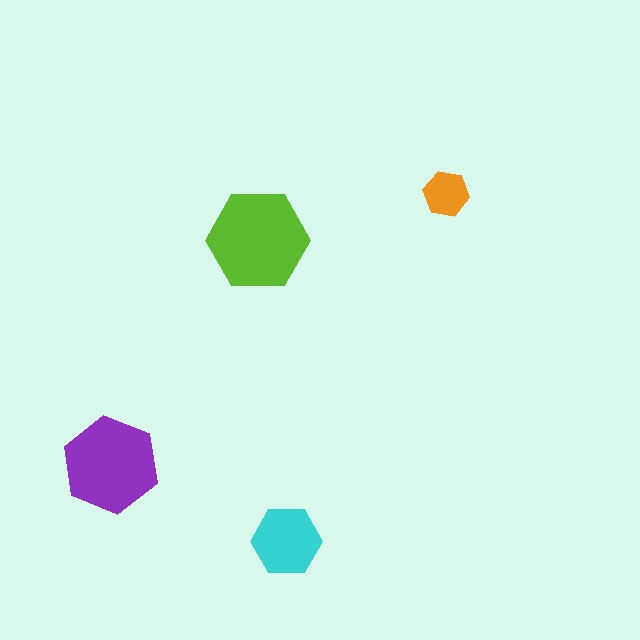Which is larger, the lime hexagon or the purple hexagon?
The lime one.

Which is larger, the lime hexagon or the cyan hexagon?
The lime one.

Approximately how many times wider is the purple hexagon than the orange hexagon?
About 2 times wider.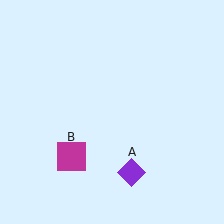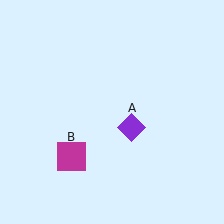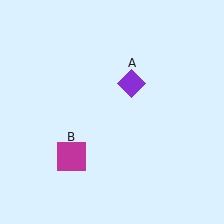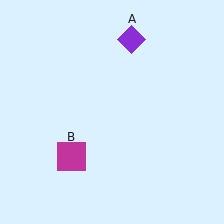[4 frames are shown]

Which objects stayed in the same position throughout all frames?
Magenta square (object B) remained stationary.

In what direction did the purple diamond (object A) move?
The purple diamond (object A) moved up.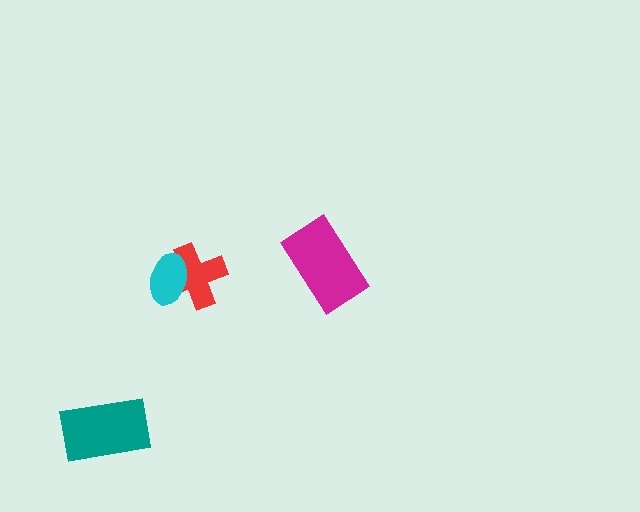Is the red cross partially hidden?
Yes, it is partially covered by another shape.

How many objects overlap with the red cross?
1 object overlaps with the red cross.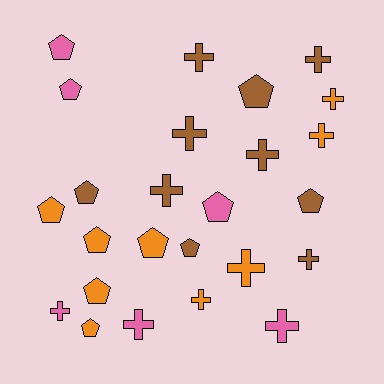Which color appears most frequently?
Brown, with 10 objects.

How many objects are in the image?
There are 25 objects.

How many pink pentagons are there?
There are 3 pink pentagons.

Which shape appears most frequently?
Cross, with 13 objects.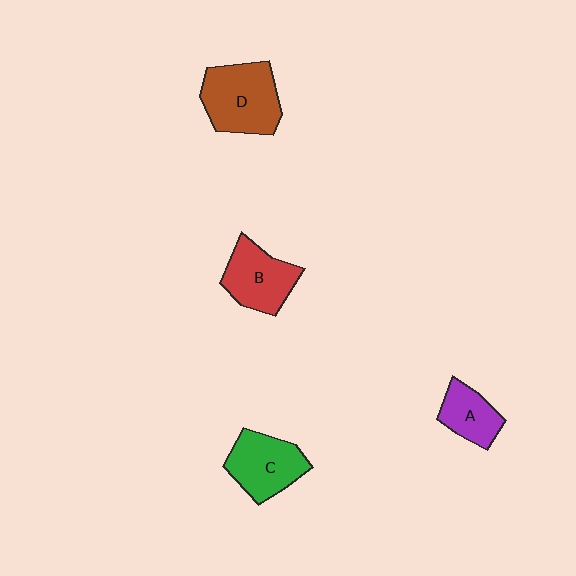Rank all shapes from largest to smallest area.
From largest to smallest: D (brown), C (green), B (red), A (purple).